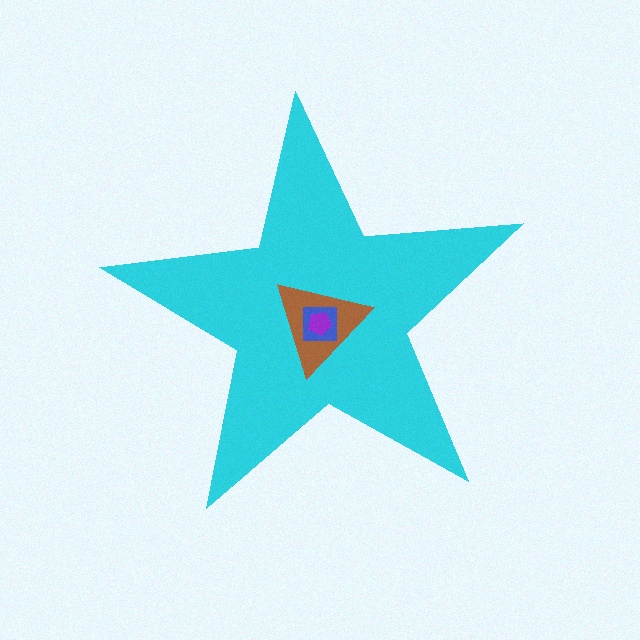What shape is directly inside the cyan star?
The brown triangle.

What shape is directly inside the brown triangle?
The blue square.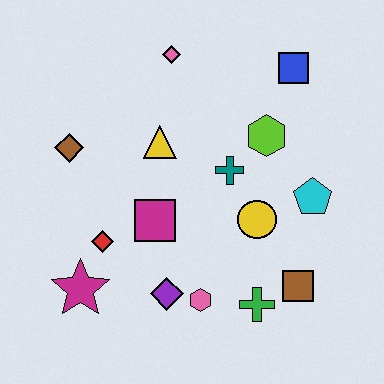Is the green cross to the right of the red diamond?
Yes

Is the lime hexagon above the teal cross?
Yes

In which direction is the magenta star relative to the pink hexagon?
The magenta star is to the left of the pink hexagon.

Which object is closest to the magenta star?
The red diamond is closest to the magenta star.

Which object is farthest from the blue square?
The magenta star is farthest from the blue square.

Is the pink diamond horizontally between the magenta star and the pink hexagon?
Yes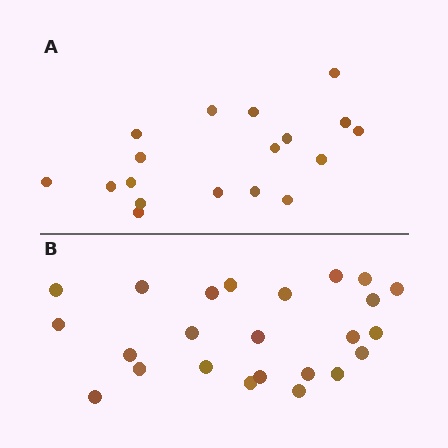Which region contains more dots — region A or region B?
Region B (the bottom region) has more dots.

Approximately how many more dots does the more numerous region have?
Region B has about 6 more dots than region A.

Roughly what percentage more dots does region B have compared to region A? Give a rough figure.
About 35% more.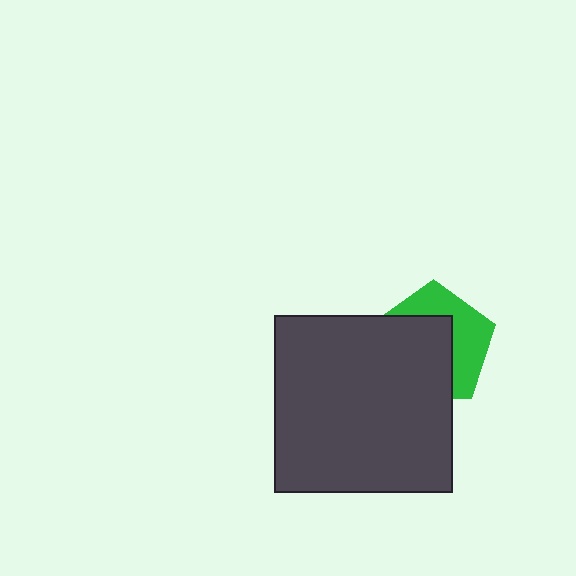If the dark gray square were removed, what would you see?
You would see the complete green pentagon.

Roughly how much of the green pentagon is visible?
A small part of it is visible (roughly 42%).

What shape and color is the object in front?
The object in front is a dark gray square.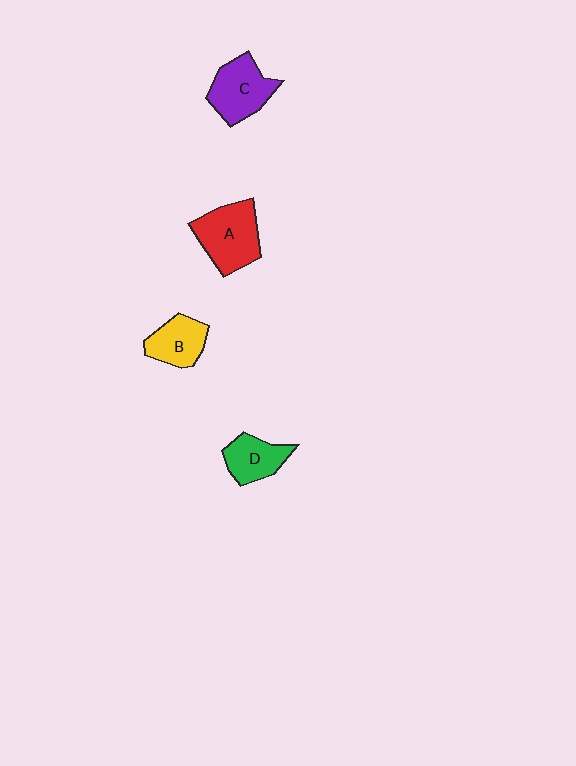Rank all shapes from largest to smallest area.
From largest to smallest: A (red), C (purple), B (yellow), D (green).